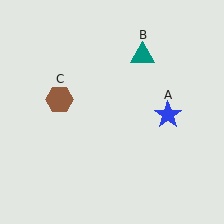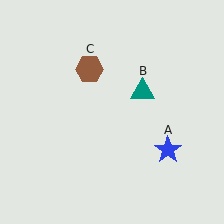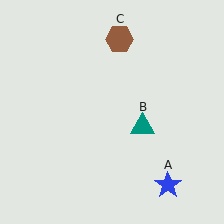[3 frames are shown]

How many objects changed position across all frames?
3 objects changed position: blue star (object A), teal triangle (object B), brown hexagon (object C).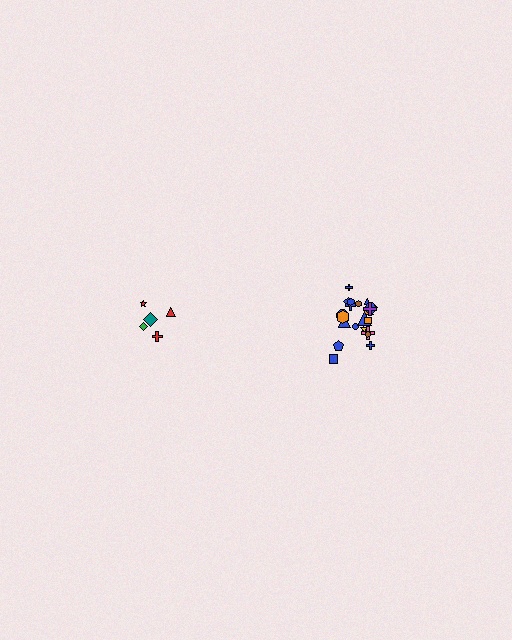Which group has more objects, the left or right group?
The right group.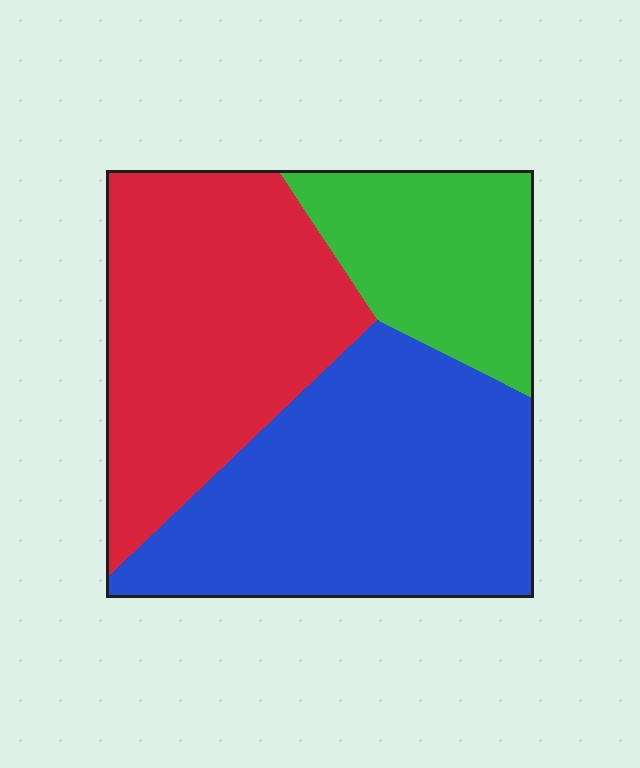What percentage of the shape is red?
Red takes up about three eighths (3/8) of the shape.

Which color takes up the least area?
Green, at roughly 20%.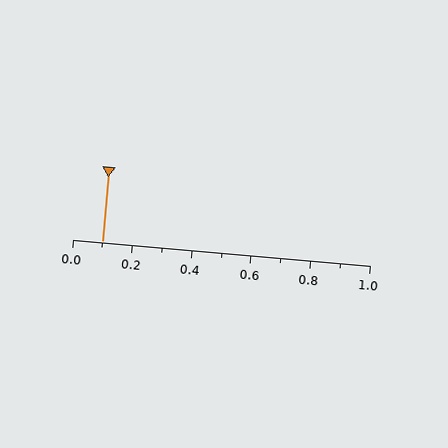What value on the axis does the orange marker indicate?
The marker indicates approximately 0.1.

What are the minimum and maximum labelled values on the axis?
The axis runs from 0.0 to 1.0.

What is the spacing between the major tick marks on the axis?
The major ticks are spaced 0.2 apart.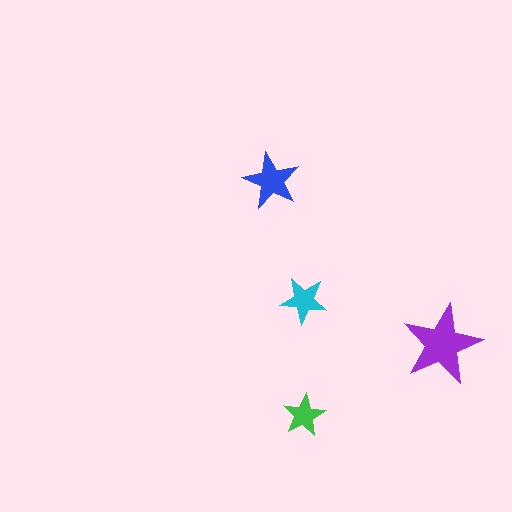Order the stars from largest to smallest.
the purple one, the blue one, the cyan one, the green one.